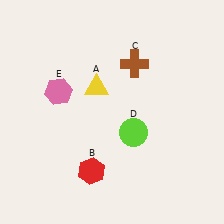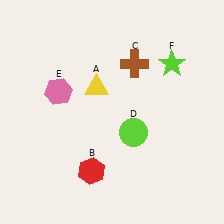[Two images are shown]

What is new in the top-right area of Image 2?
A lime star (F) was added in the top-right area of Image 2.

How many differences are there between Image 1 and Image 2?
There is 1 difference between the two images.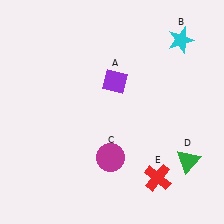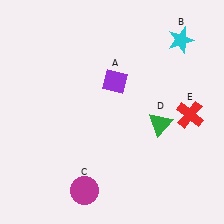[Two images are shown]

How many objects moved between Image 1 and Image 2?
3 objects moved between the two images.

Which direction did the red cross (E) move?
The red cross (E) moved up.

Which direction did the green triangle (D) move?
The green triangle (D) moved up.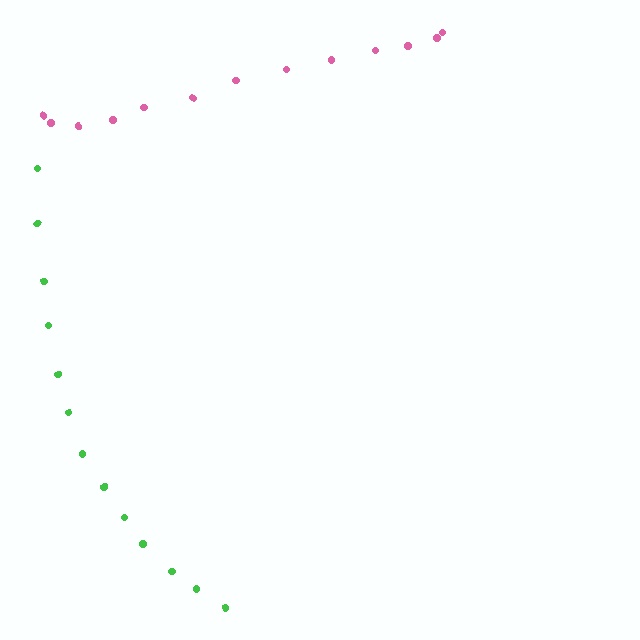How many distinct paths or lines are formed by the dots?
There are 2 distinct paths.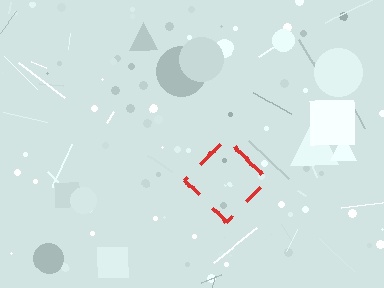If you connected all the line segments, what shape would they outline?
They would outline a diamond.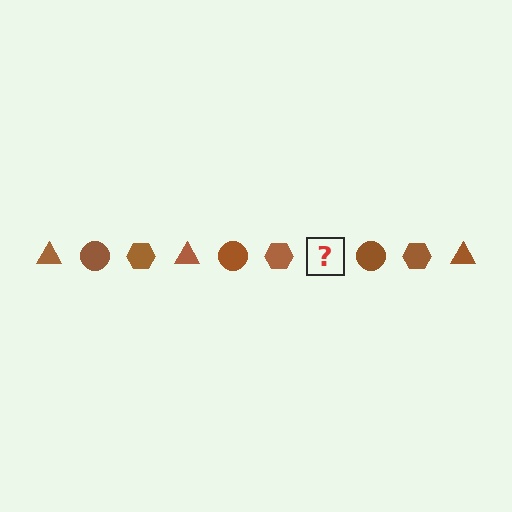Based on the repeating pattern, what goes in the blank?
The blank should be a brown triangle.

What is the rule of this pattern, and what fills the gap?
The rule is that the pattern cycles through triangle, circle, hexagon shapes in brown. The gap should be filled with a brown triangle.